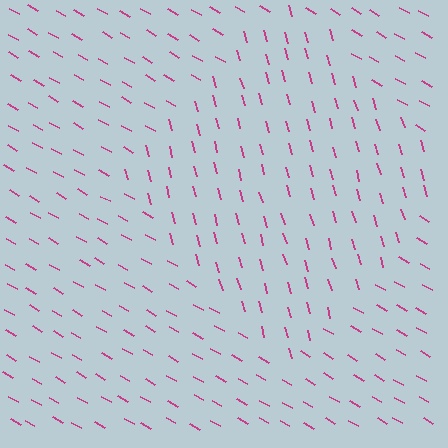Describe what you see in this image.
The image is filled with small magenta line segments. A diamond region in the image has lines oriented differently from the surrounding lines, creating a visible texture boundary.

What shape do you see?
I see a diamond.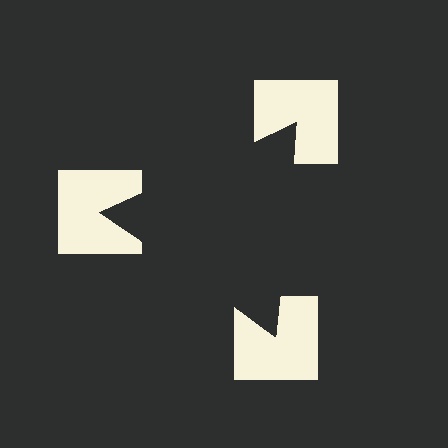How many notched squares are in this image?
There are 3 — one at each vertex of the illusory triangle.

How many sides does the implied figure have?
3 sides.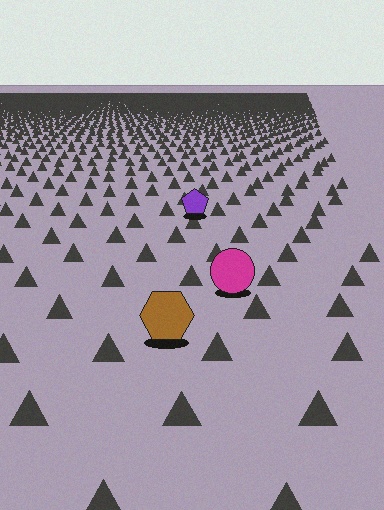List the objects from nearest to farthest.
From nearest to farthest: the brown hexagon, the magenta circle, the purple pentagon.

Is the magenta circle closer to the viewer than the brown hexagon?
No. The brown hexagon is closer — you can tell from the texture gradient: the ground texture is coarser near it.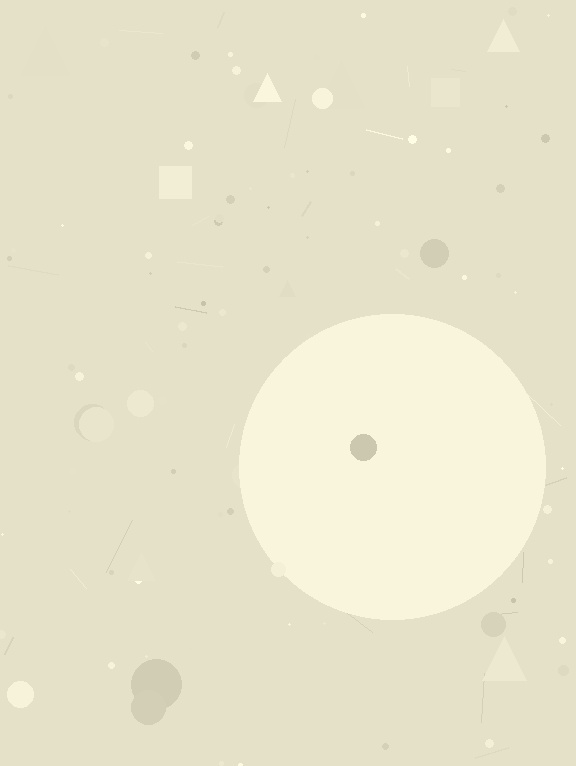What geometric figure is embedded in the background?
A circle is embedded in the background.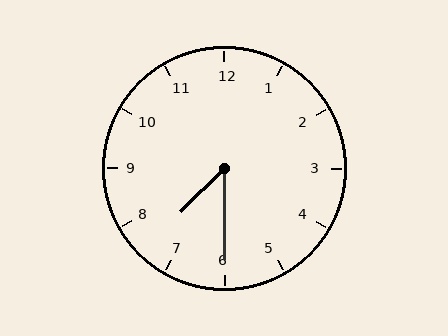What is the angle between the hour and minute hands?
Approximately 45 degrees.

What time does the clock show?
7:30.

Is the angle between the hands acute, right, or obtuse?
It is acute.